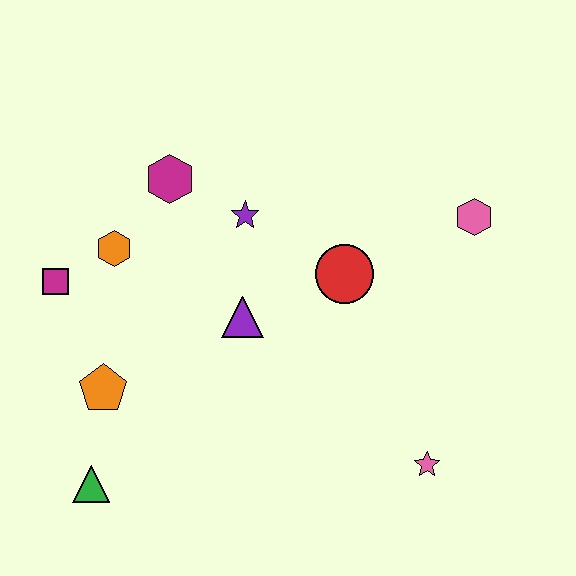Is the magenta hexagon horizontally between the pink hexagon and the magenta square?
Yes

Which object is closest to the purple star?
The magenta hexagon is closest to the purple star.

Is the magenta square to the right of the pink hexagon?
No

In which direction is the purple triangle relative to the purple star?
The purple triangle is below the purple star.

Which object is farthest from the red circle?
The green triangle is farthest from the red circle.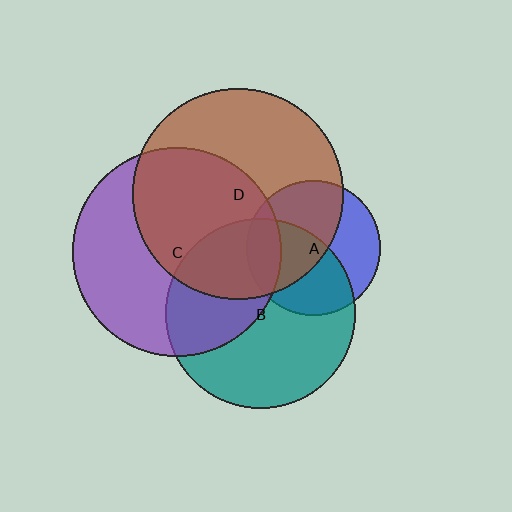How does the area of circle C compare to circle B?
Approximately 1.2 times.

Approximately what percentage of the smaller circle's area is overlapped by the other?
Approximately 40%.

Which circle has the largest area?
Circle D (brown).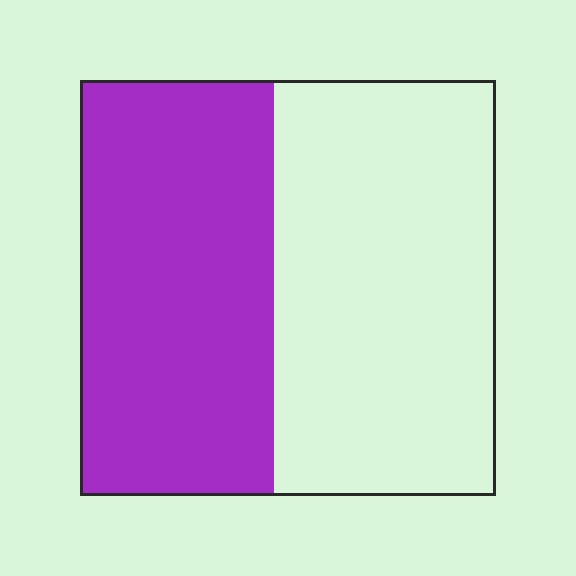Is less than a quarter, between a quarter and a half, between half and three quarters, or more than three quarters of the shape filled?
Between a quarter and a half.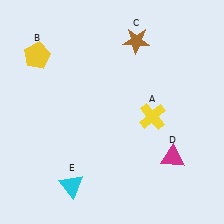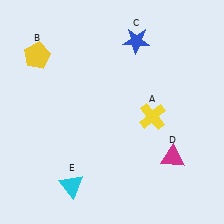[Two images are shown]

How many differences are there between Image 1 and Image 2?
There is 1 difference between the two images.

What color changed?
The star (C) changed from brown in Image 1 to blue in Image 2.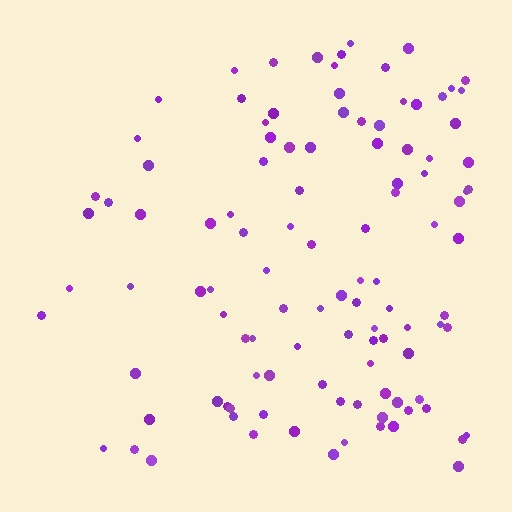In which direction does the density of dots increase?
From left to right, with the right side densest.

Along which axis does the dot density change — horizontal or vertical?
Horizontal.